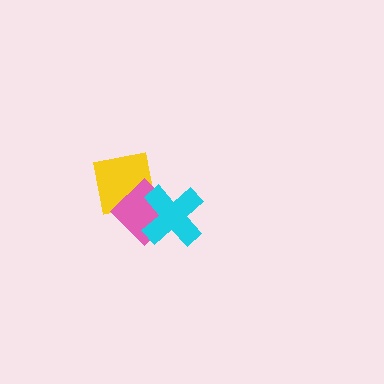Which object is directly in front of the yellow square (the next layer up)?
The pink diamond is directly in front of the yellow square.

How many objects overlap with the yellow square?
2 objects overlap with the yellow square.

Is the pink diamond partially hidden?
Yes, it is partially covered by another shape.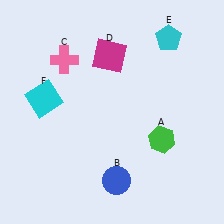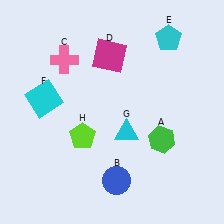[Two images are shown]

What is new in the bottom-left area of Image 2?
A lime pentagon (H) was added in the bottom-left area of Image 2.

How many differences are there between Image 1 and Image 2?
There are 2 differences between the two images.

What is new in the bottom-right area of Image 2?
A cyan triangle (G) was added in the bottom-right area of Image 2.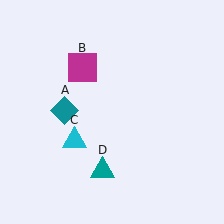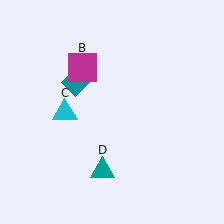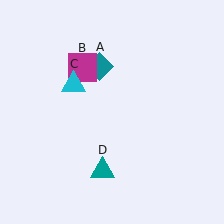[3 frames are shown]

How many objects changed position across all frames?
2 objects changed position: teal diamond (object A), cyan triangle (object C).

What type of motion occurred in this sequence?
The teal diamond (object A), cyan triangle (object C) rotated clockwise around the center of the scene.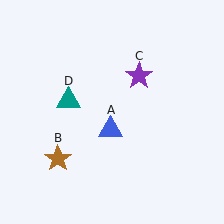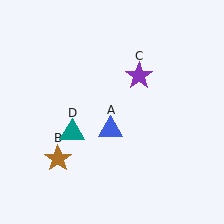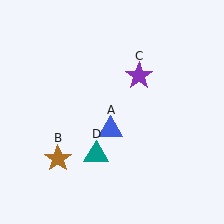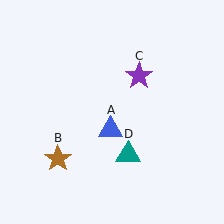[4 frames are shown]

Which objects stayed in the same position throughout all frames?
Blue triangle (object A) and brown star (object B) and purple star (object C) remained stationary.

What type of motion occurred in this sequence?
The teal triangle (object D) rotated counterclockwise around the center of the scene.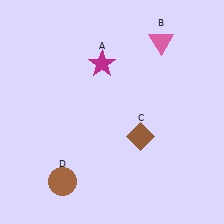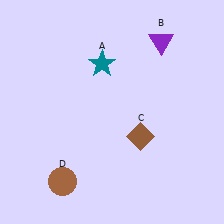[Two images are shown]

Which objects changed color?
A changed from magenta to teal. B changed from pink to purple.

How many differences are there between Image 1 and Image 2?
There are 2 differences between the two images.